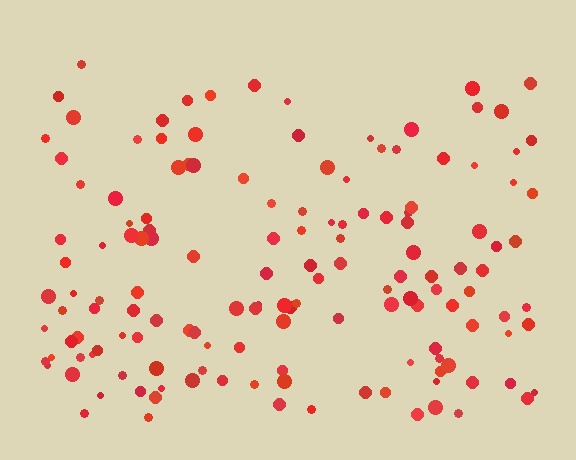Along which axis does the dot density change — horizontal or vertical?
Vertical.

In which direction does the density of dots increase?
From top to bottom, with the bottom side densest.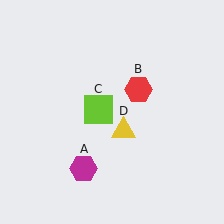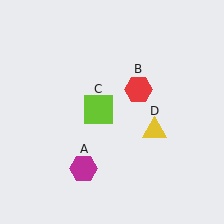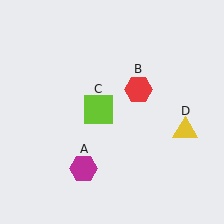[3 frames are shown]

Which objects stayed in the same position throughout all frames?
Magenta hexagon (object A) and red hexagon (object B) and lime square (object C) remained stationary.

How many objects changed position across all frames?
1 object changed position: yellow triangle (object D).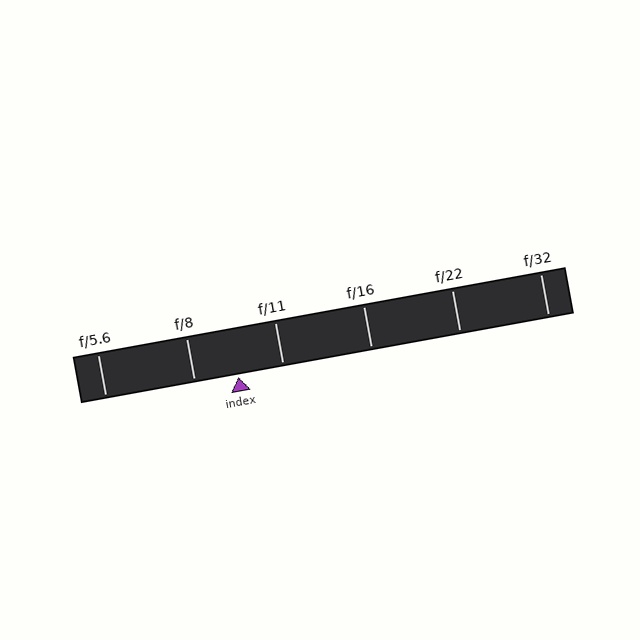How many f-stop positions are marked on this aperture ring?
There are 6 f-stop positions marked.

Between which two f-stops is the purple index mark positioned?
The index mark is between f/8 and f/11.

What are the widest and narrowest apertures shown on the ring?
The widest aperture shown is f/5.6 and the narrowest is f/32.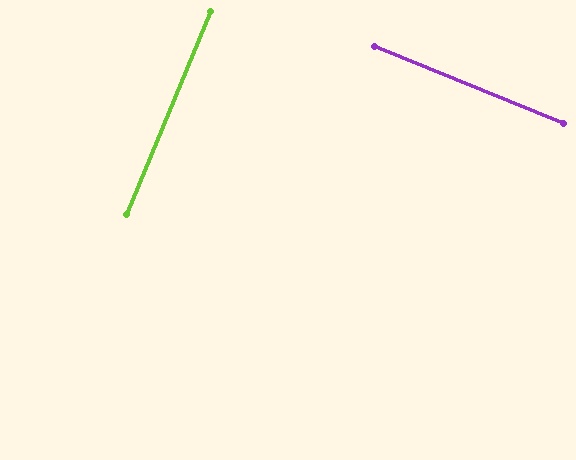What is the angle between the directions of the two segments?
Approximately 89 degrees.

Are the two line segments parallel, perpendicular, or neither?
Perpendicular — they meet at approximately 89°.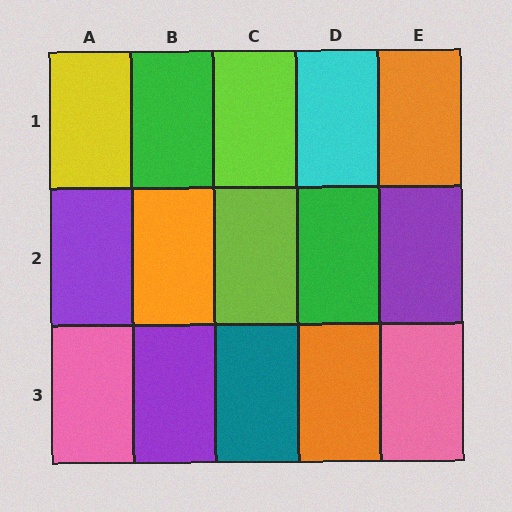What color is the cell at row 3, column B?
Purple.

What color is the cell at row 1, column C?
Lime.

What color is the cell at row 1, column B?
Green.